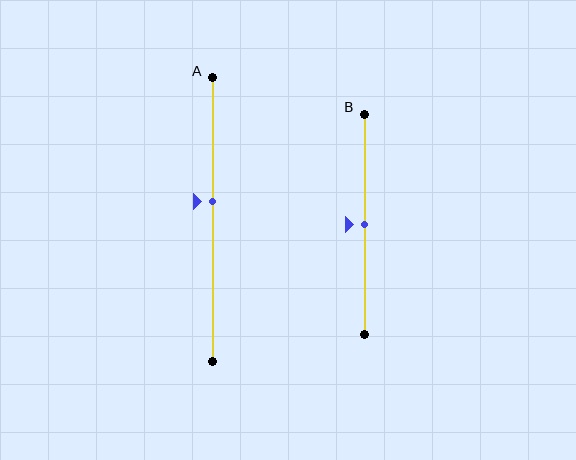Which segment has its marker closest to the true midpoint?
Segment B has its marker closest to the true midpoint.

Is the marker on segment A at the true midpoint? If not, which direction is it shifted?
No, the marker on segment A is shifted upward by about 6% of the segment length.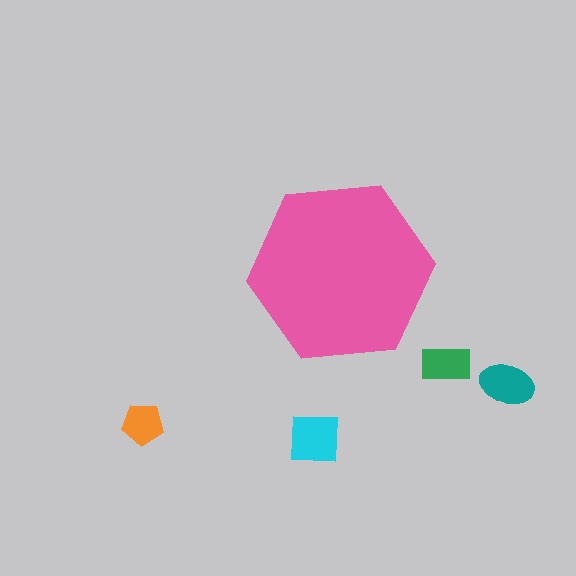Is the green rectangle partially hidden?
No, the green rectangle is fully visible.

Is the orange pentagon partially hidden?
No, the orange pentagon is fully visible.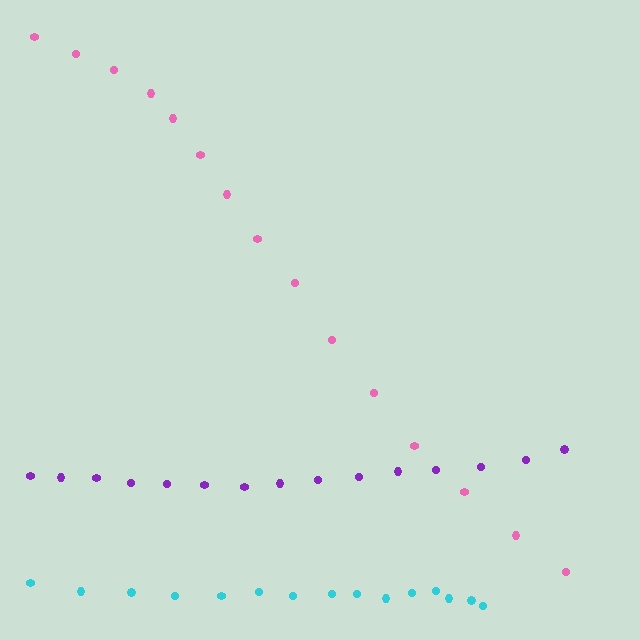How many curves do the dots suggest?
There are 3 distinct paths.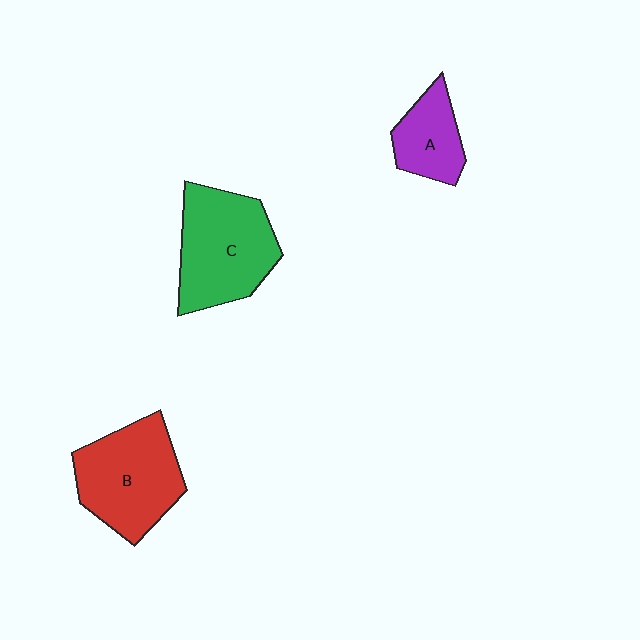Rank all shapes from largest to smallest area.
From largest to smallest: C (green), B (red), A (purple).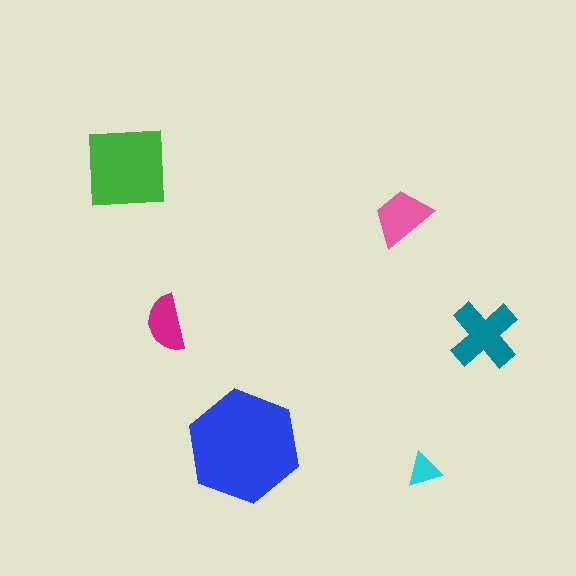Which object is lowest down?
The cyan triangle is bottommost.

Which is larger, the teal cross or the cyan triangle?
The teal cross.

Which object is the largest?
The blue hexagon.